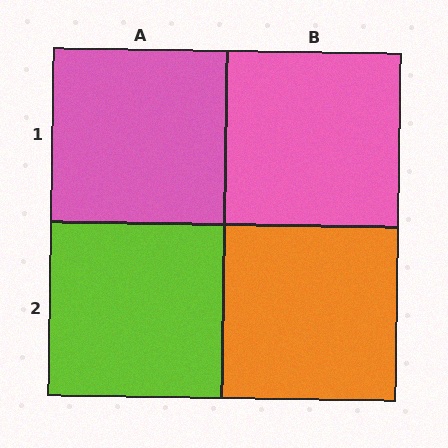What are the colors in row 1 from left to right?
Pink, pink.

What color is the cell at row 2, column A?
Lime.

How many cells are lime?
1 cell is lime.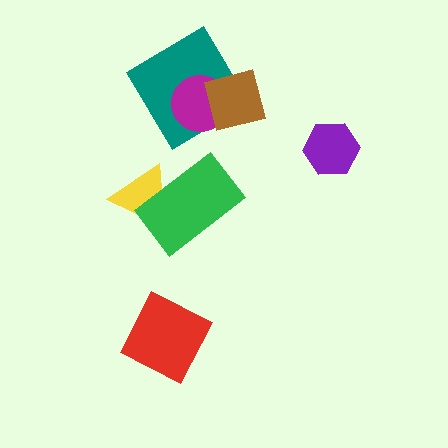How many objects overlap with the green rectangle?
1 object overlaps with the green rectangle.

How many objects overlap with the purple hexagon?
0 objects overlap with the purple hexagon.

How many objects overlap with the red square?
0 objects overlap with the red square.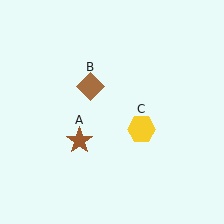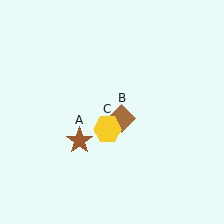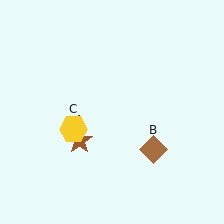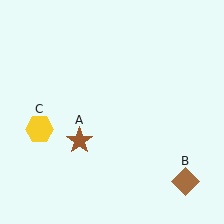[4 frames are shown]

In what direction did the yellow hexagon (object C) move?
The yellow hexagon (object C) moved left.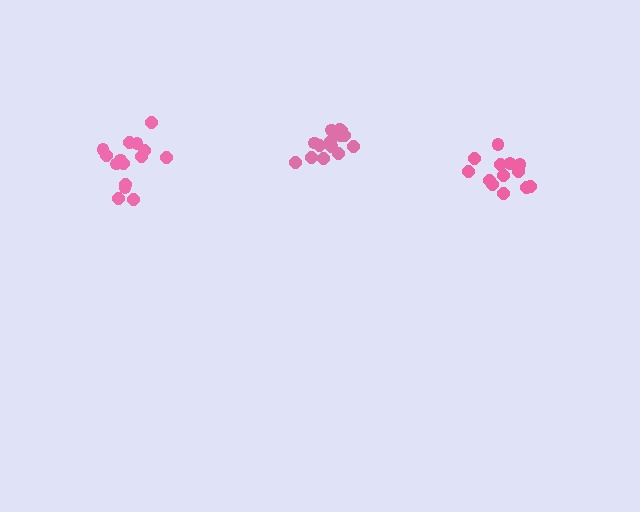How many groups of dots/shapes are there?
There are 3 groups.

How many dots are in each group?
Group 1: 15 dots, Group 2: 15 dots, Group 3: 13 dots (43 total).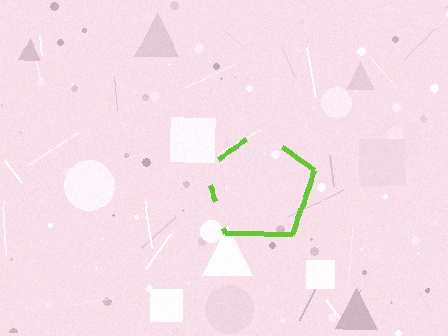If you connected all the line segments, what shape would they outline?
They would outline a pentagon.